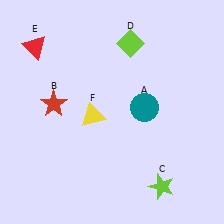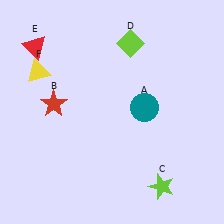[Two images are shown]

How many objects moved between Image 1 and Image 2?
1 object moved between the two images.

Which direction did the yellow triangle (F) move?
The yellow triangle (F) moved left.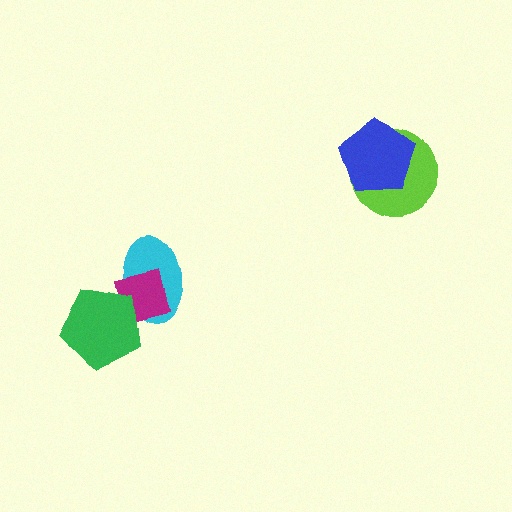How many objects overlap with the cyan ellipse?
2 objects overlap with the cyan ellipse.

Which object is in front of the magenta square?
The green pentagon is in front of the magenta square.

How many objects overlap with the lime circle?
1 object overlaps with the lime circle.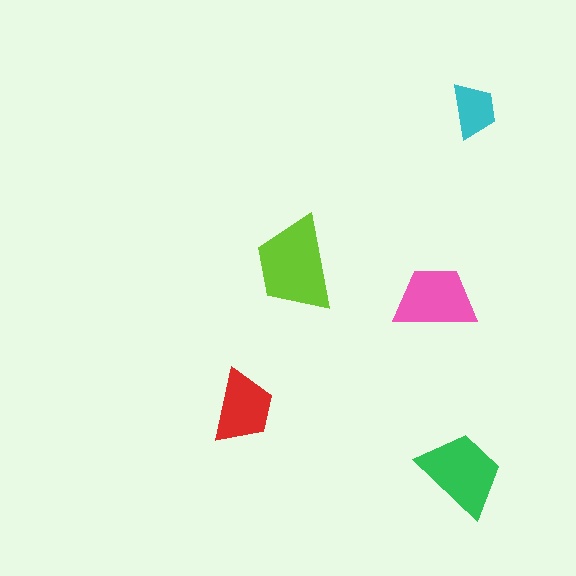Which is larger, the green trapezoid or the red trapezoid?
The green one.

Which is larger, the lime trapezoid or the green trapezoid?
The lime one.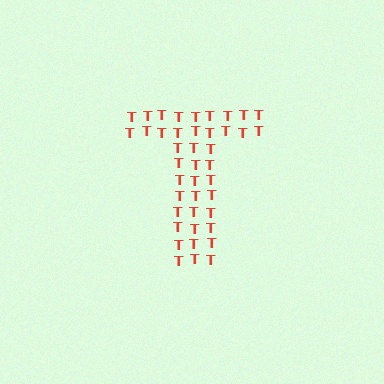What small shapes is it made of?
It is made of small letter T's.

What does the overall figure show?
The overall figure shows the letter T.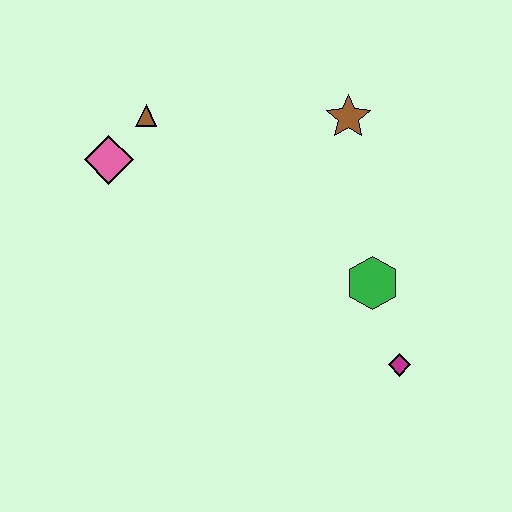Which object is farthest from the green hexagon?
The pink diamond is farthest from the green hexagon.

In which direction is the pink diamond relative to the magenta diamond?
The pink diamond is to the left of the magenta diamond.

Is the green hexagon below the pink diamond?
Yes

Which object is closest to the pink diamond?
The brown triangle is closest to the pink diamond.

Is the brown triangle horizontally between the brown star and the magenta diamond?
No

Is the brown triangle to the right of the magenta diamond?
No